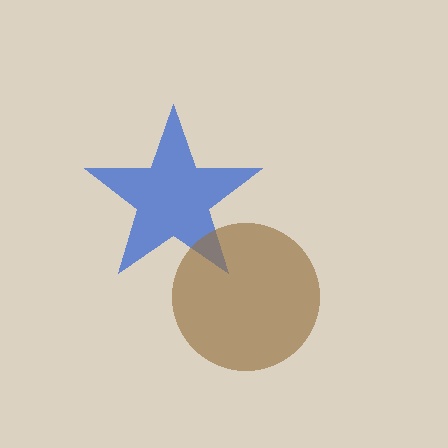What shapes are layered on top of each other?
The layered shapes are: a blue star, a brown circle.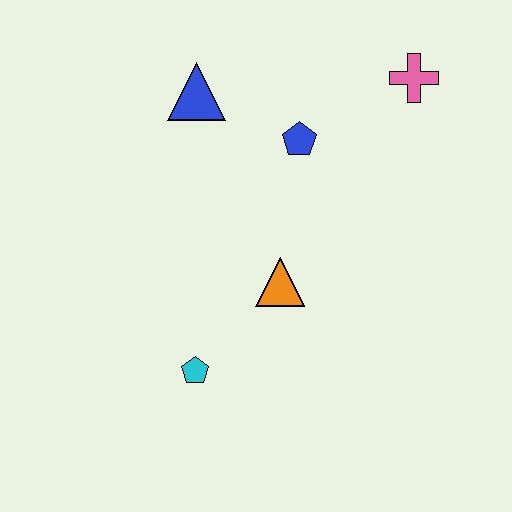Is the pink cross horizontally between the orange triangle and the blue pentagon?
No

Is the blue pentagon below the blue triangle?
Yes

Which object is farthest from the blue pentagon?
The cyan pentagon is farthest from the blue pentagon.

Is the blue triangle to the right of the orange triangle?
No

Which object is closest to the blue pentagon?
The blue triangle is closest to the blue pentagon.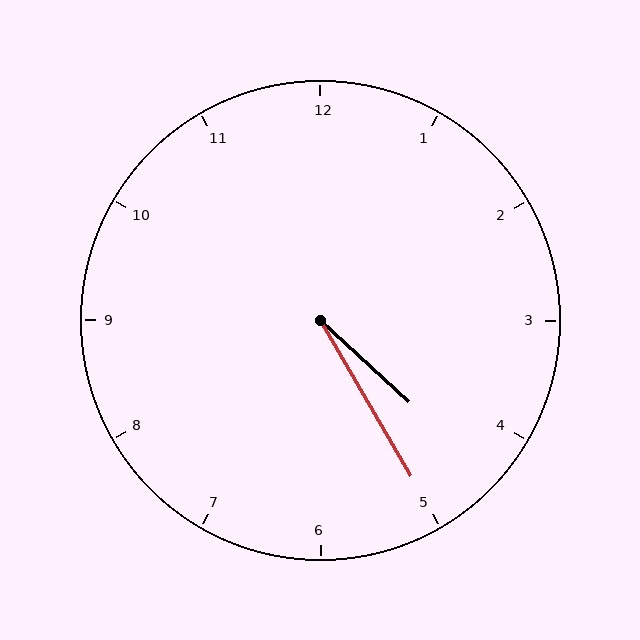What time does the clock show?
4:25.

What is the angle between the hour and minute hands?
Approximately 18 degrees.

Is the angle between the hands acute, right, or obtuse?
It is acute.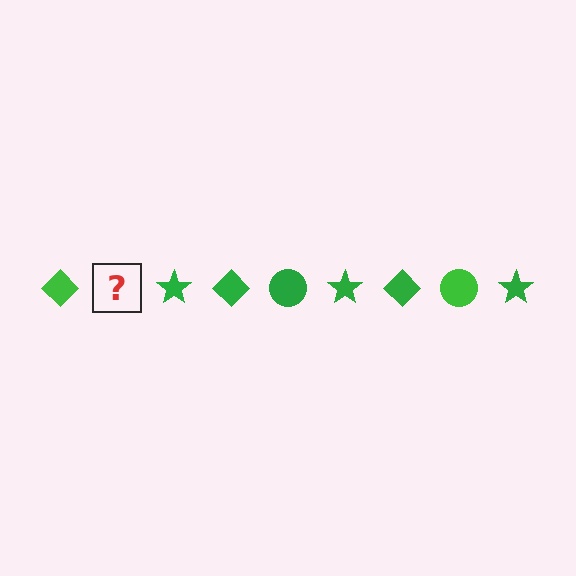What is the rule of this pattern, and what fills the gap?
The rule is that the pattern cycles through diamond, circle, star shapes in green. The gap should be filled with a green circle.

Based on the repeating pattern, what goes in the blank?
The blank should be a green circle.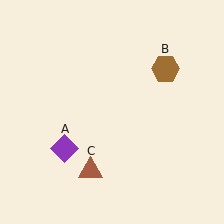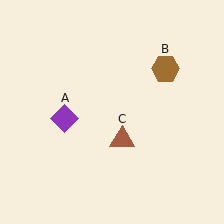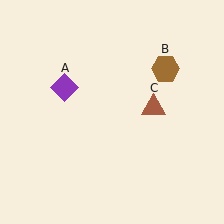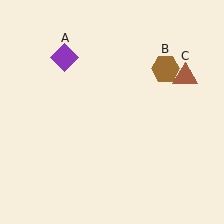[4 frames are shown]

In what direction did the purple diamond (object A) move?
The purple diamond (object A) moved up.